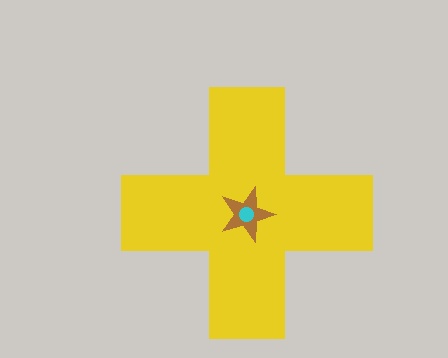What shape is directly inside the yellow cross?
The brown star.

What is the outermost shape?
The yellow cross.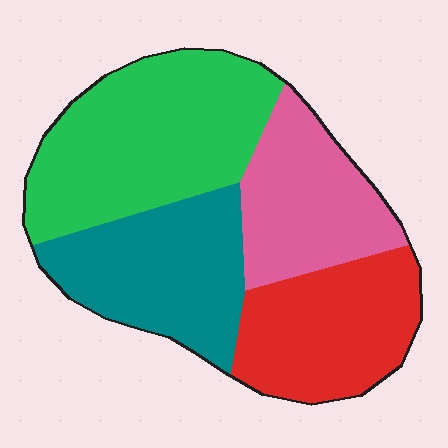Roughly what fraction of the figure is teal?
Teal covers roughly 25% of the figure.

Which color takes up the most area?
Green, at roughly 35%.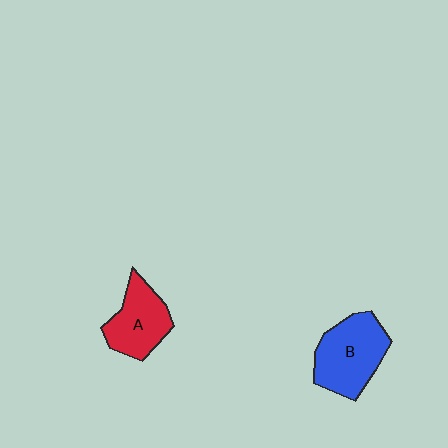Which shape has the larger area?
Shape B (blue).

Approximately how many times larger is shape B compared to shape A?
Approximately 1.3 times.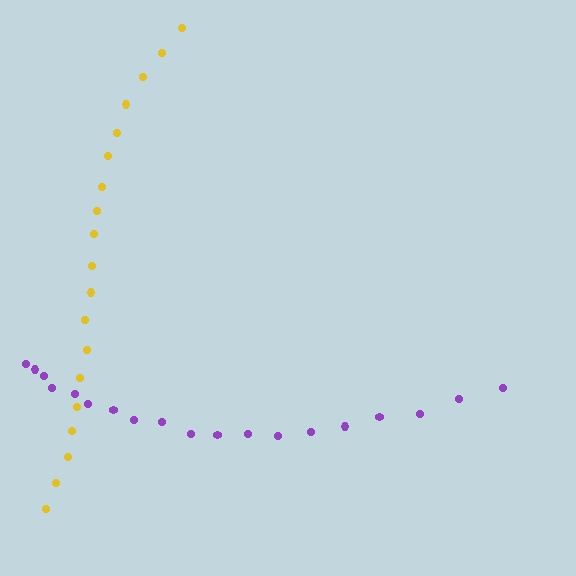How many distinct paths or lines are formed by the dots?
There are 2 distinct paths.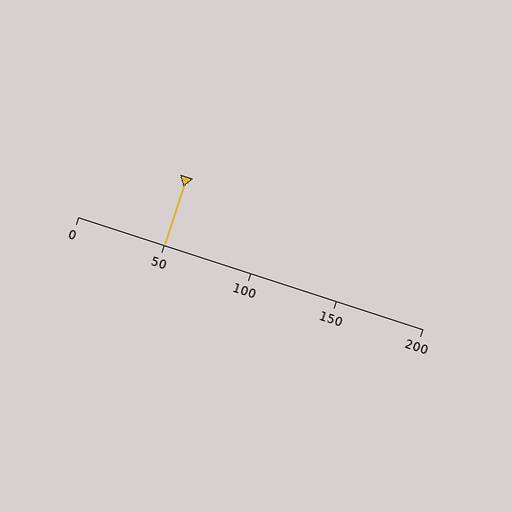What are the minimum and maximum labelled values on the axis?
The axis runs from 0 to 200.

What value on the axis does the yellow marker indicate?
The marker indicates approximately 50.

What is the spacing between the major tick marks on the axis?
The major ticks are spaced 50 apart.